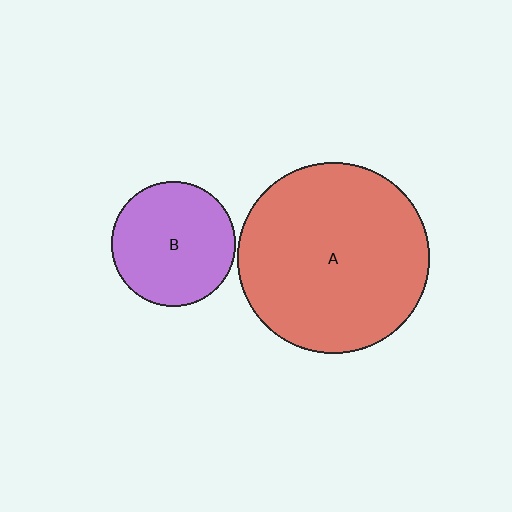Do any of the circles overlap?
No, none of the circles overlap.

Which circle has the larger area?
Circle A (red).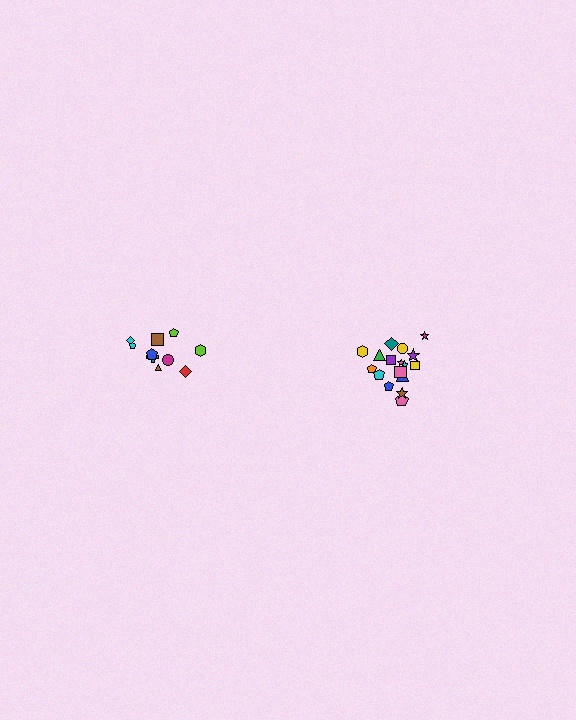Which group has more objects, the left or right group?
The right group.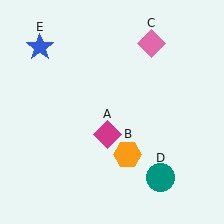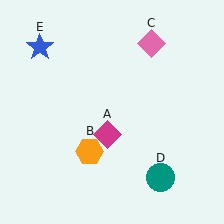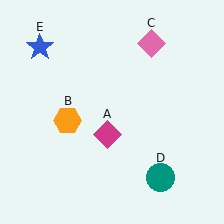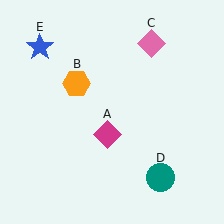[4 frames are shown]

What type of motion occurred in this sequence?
The orange hexagon (object B) rotated clockwise around the center of the scene.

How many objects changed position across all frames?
1 object changed position: orange hexagon (object B).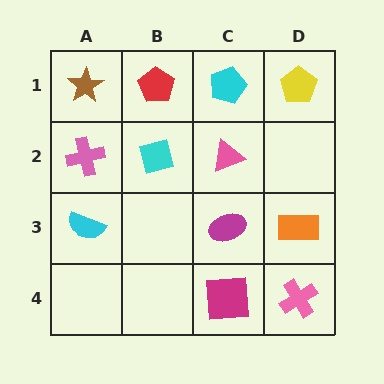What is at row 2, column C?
A pink triangle.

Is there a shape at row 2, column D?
No, that cell is empty.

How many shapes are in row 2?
3 shapes.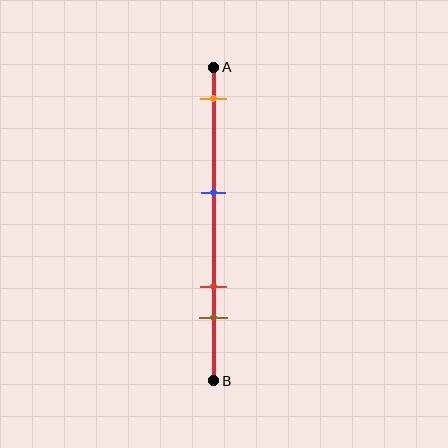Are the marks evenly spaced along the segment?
No, the marks are not evenly spaced.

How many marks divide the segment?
There are 4 marks dividing the segment.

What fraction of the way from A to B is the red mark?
The red mark is approximately 70% (0.7) of the way from A to B.